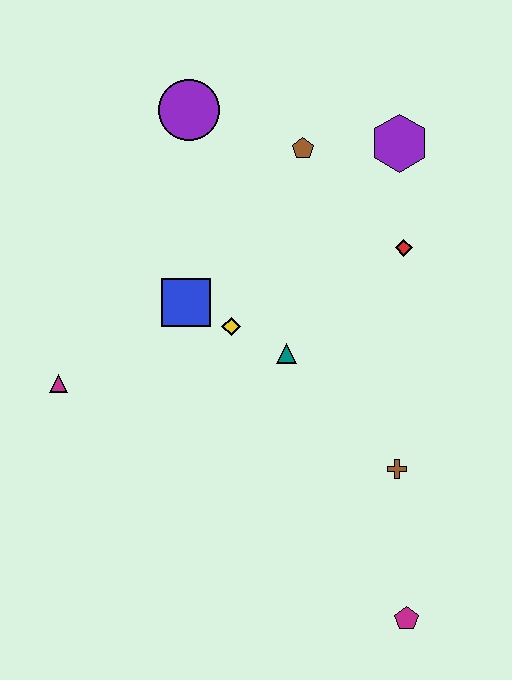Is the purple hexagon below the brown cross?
No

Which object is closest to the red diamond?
The purple hexagon is closest to the red diamond.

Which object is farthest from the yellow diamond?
The magenta pentagon is farthest from the yellow diamond.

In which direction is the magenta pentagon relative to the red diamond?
The magenta pentagon is below the red diamond.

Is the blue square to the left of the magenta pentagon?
Yes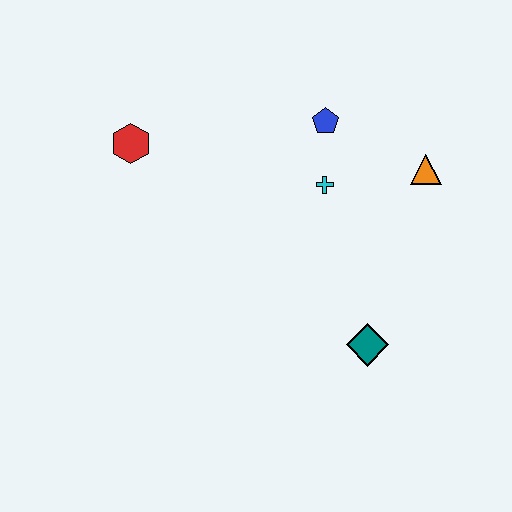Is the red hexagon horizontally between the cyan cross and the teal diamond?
No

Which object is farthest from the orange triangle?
The red hexagon is farthest from the orange triangle.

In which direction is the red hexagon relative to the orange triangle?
The red hexagon is to the left of the orange triangle.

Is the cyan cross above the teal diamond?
Yes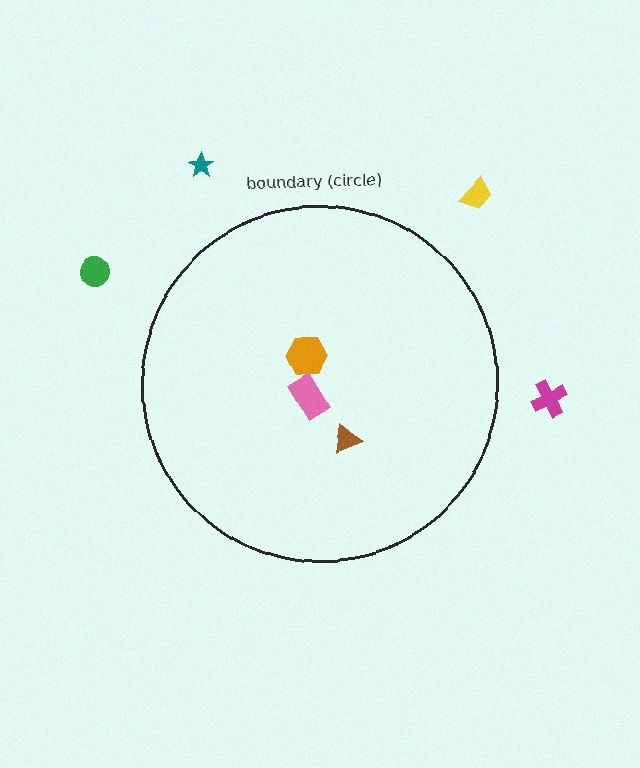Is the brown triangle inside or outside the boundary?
Inside.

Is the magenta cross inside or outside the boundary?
Outside.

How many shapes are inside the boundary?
3 inside, 4 outside.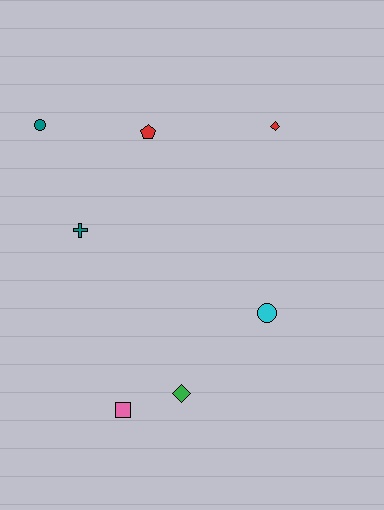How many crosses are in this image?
There is 1 cross.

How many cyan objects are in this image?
There is 1 cyan object.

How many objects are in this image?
There are 7 objects.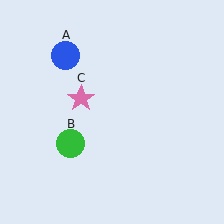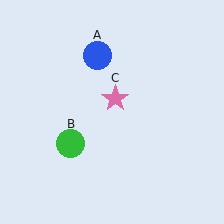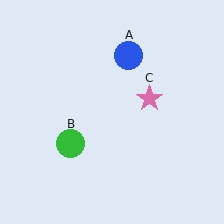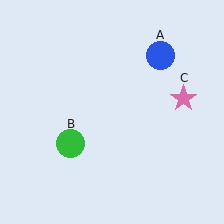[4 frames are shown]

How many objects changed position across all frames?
2 objects changed position: blue circle (object A), pink star (object C).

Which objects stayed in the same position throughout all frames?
Green circle (object B) remained stationary.